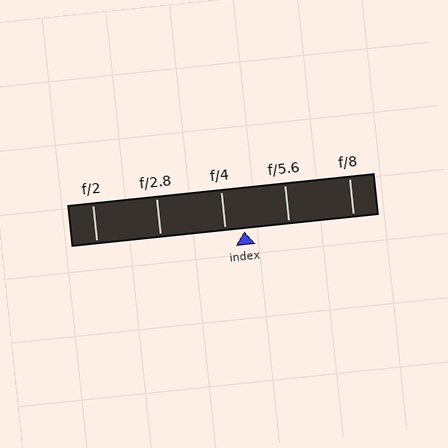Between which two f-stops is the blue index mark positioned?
The index mark is between f/4 and f/5.6.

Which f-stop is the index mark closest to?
The index mark is closest to f/4.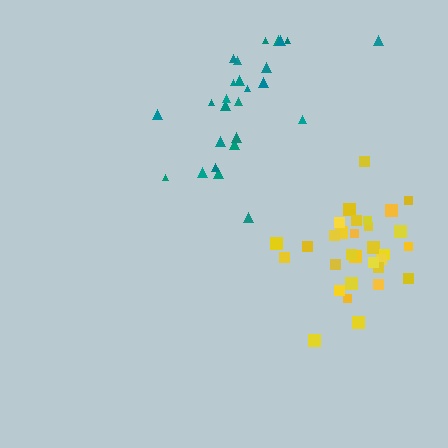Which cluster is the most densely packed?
Yellow.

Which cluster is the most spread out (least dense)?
Teal.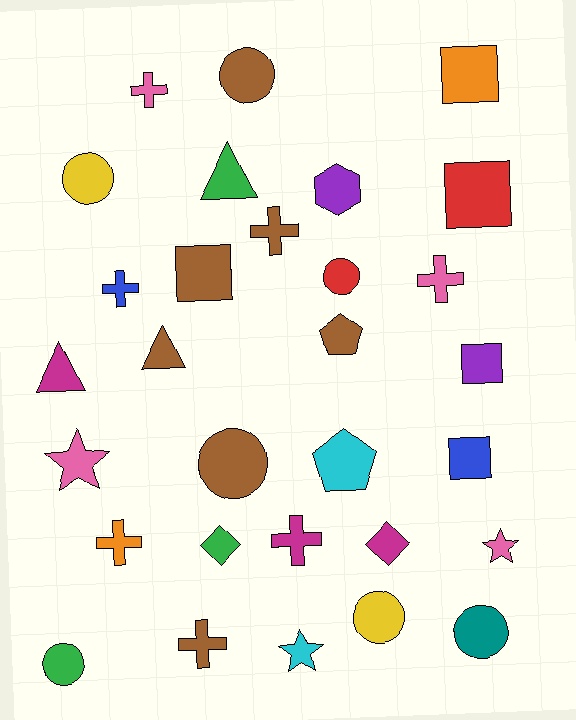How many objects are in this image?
There are 30 objects.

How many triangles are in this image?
There are 3 triangles.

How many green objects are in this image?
There are 3 green objects.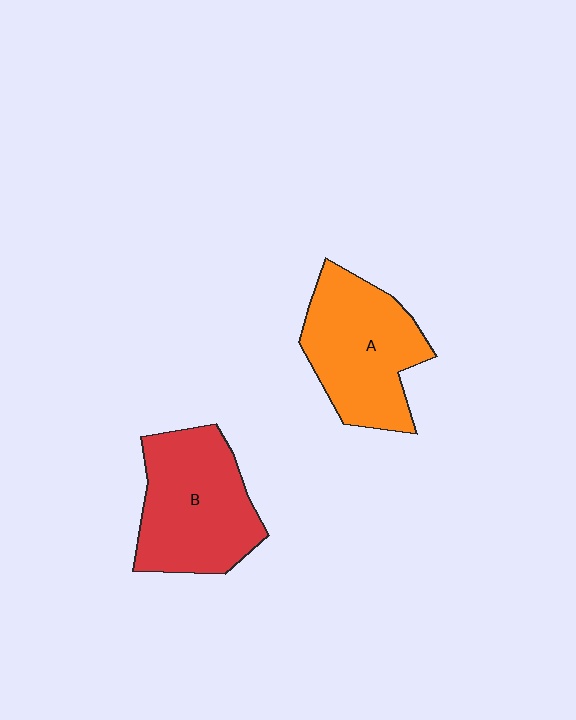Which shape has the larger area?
Shape B (red).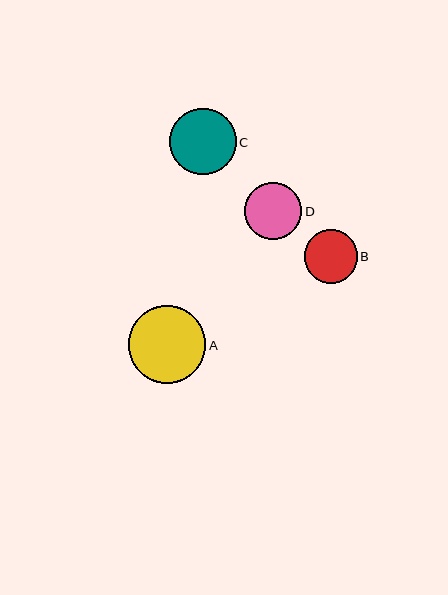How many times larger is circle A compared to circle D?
Circle A is approximately 1.4 times the size of circle D.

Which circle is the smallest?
Circle B is the smallest with a size of approximately 53 pixels.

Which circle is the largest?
Circle A is the largest with a size of approximately 77 pixels.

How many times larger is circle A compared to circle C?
Circle A is approximately 1.2 times the size of circle C.